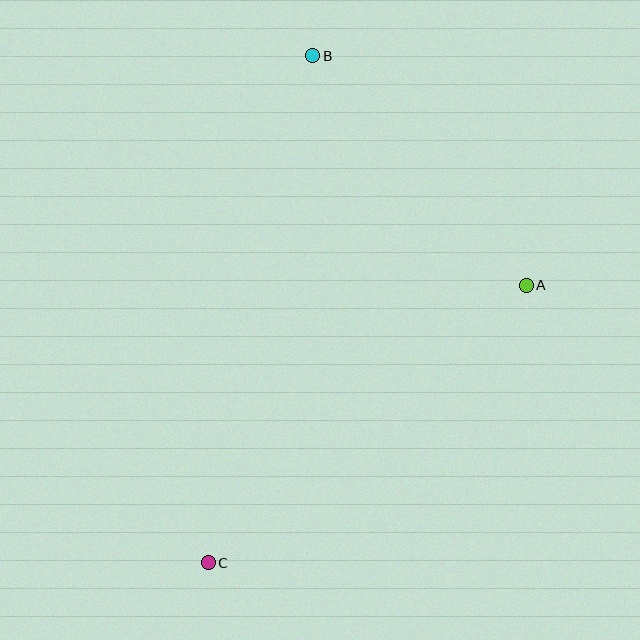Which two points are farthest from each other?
Points B and C are farthest from each other.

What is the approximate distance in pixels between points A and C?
The distance between A and C is approximately 422 pixels.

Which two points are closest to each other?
Points A and B are closest to each other.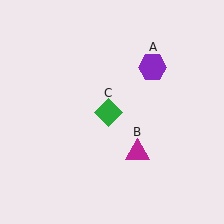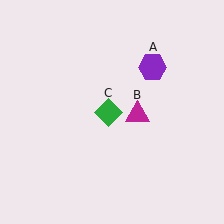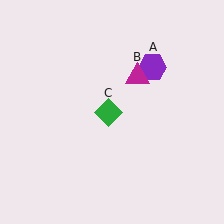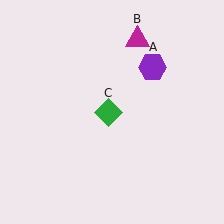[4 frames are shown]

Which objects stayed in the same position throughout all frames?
Purple hexagon (object A) and green diamond (object C) remained stationary.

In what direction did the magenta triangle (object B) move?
The magenta triangle (object B) moved up.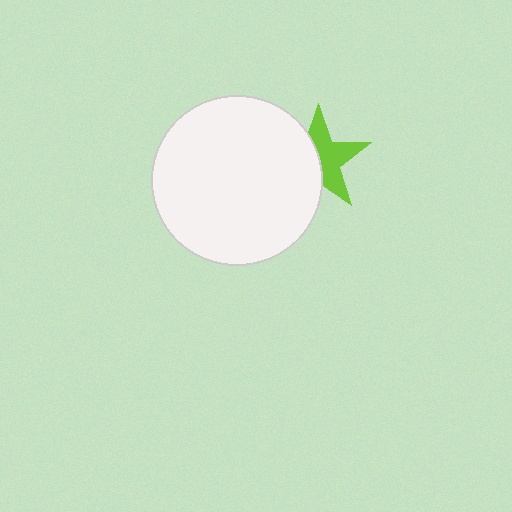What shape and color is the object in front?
The object in front is a white circle.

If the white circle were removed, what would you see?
You would see the complete lime star.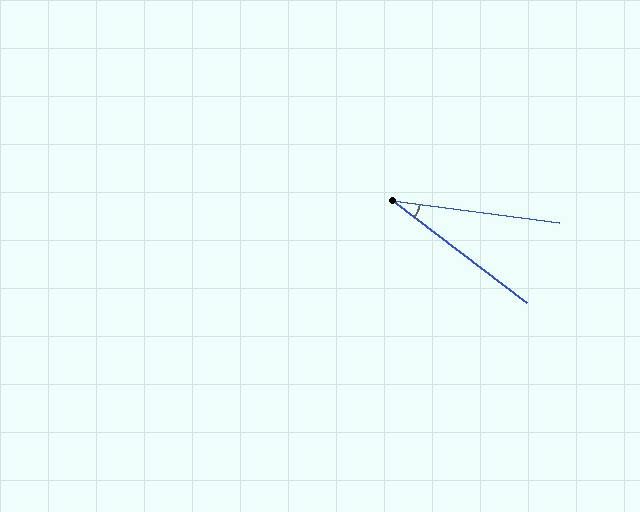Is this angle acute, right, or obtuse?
It is acute.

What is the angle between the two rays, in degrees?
Approximately 30 degrees.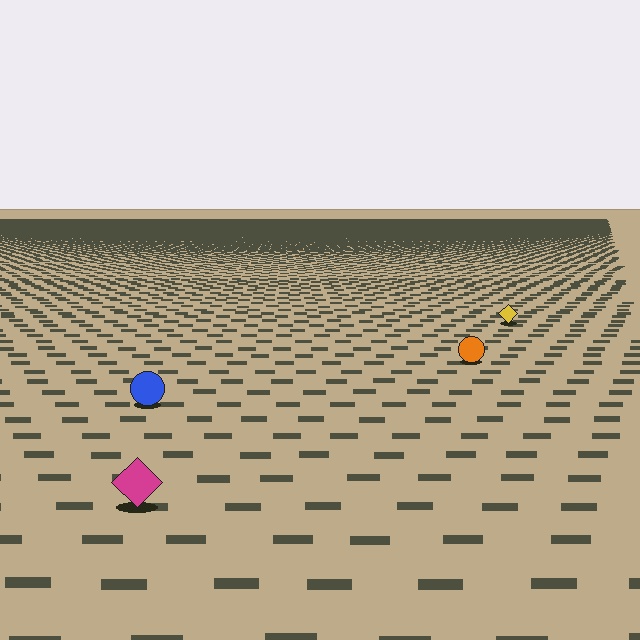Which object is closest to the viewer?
The magenta diamond is closest. The texture marks near it are larger and more spread out.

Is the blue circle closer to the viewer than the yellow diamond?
Yes. The blue circle is closer — you can tell from the texture gradient: the ground texture is coarser near it.